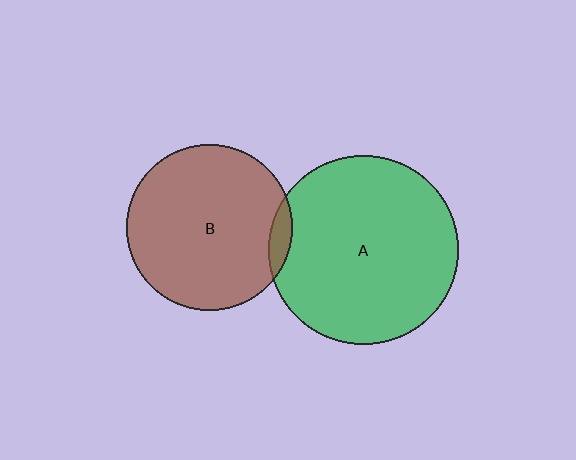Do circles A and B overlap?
Yes.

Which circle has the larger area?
Circle A (green).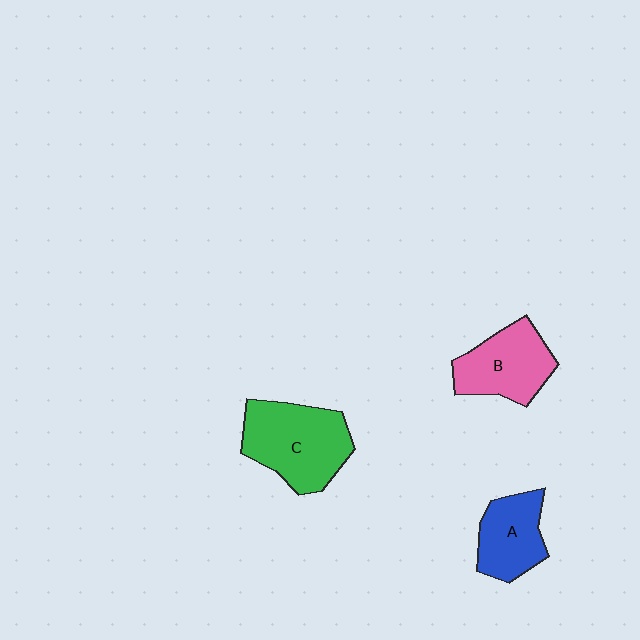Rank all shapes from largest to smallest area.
From largest to smallest: C (green), B (pink), A (blue).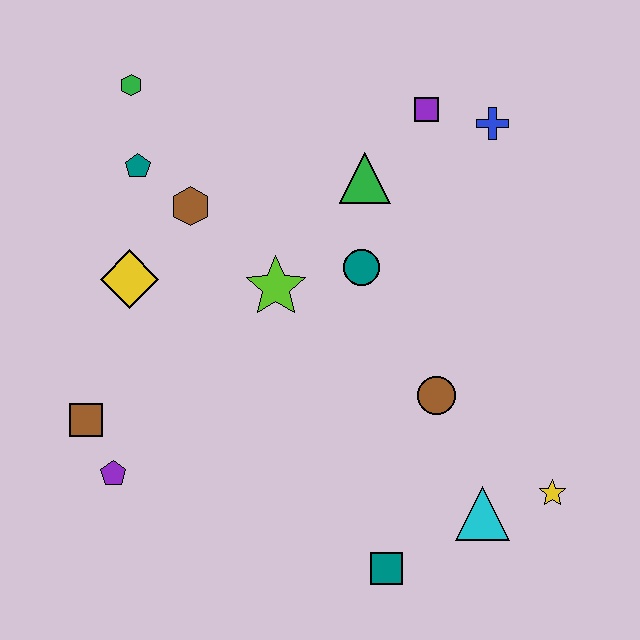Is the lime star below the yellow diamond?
Yes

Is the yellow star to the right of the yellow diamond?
Yes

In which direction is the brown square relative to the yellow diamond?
The brown square is below the yellow diamond.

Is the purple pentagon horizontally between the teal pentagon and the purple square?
No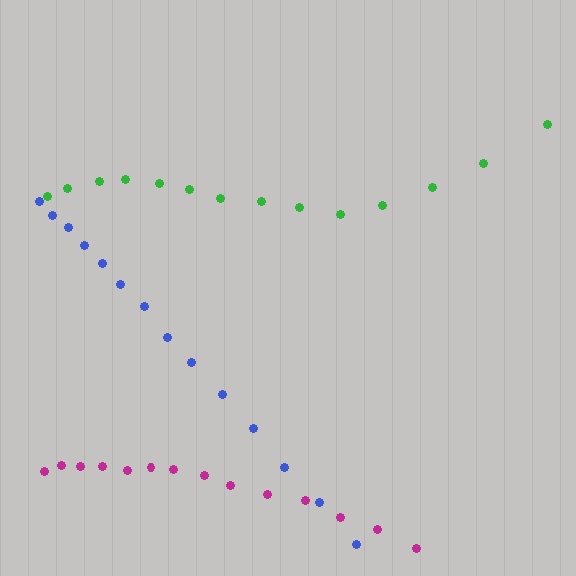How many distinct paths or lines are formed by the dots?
There are 3 distinct paths.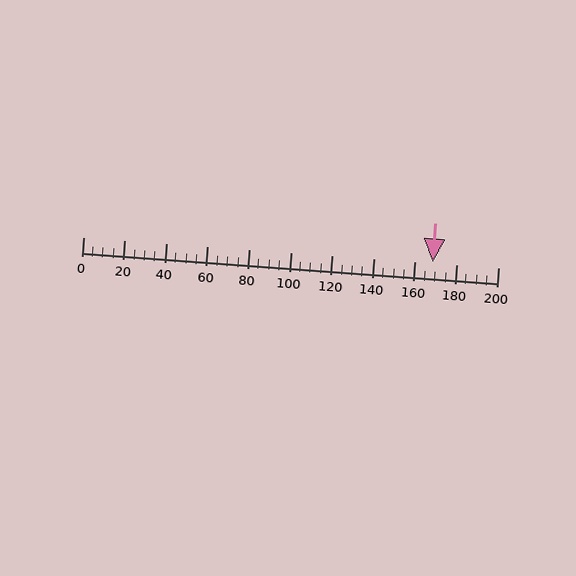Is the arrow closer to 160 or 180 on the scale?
The arrow is closer to 160.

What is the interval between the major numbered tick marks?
The major tick marks are spaced 20 units apart.